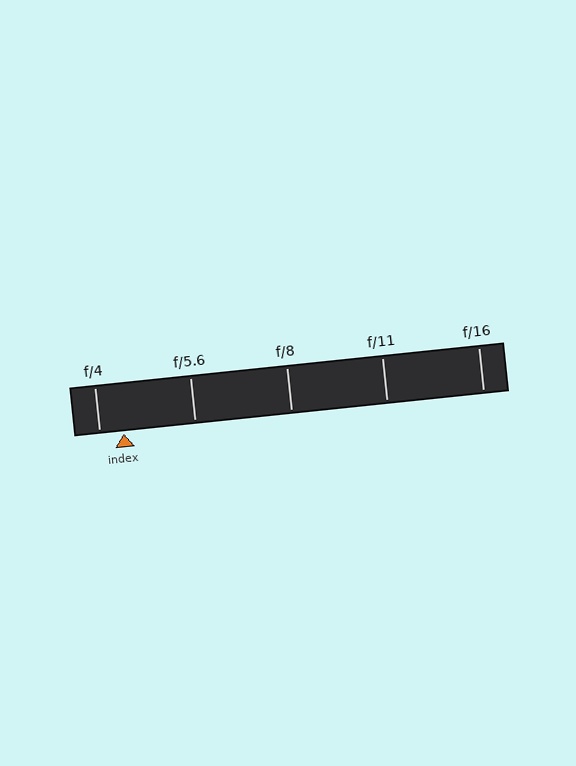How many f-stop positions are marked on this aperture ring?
There are 5 f-stop positions marked.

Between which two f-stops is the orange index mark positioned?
The index mark is between f/4 and f/5.6.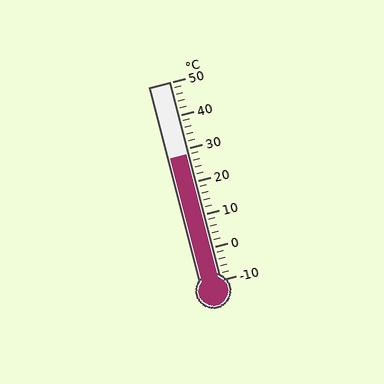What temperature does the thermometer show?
The thermometer shows approximately 28°C.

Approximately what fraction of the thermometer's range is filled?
The thermometer is filled to approximately 65% of its range.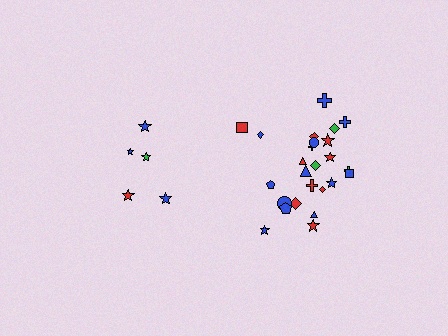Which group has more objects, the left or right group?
The right group.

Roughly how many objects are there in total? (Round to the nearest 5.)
Roughly 30 objects in total.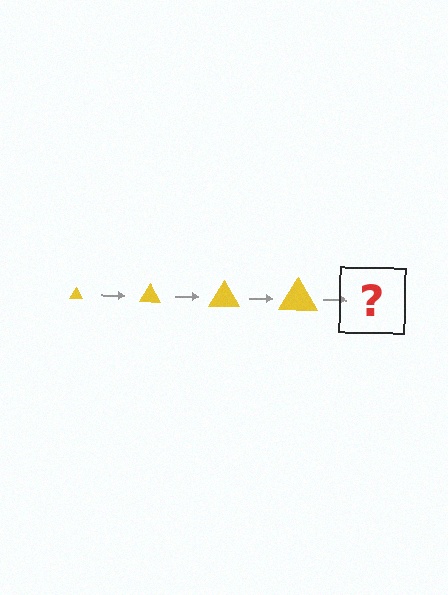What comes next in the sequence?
The next element should be a yellow triangle, larger than the previous one.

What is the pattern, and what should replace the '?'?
The pattern is that the triangle gets progressively larger each step. The '?' should be a yellow triangle, larger than the previous one.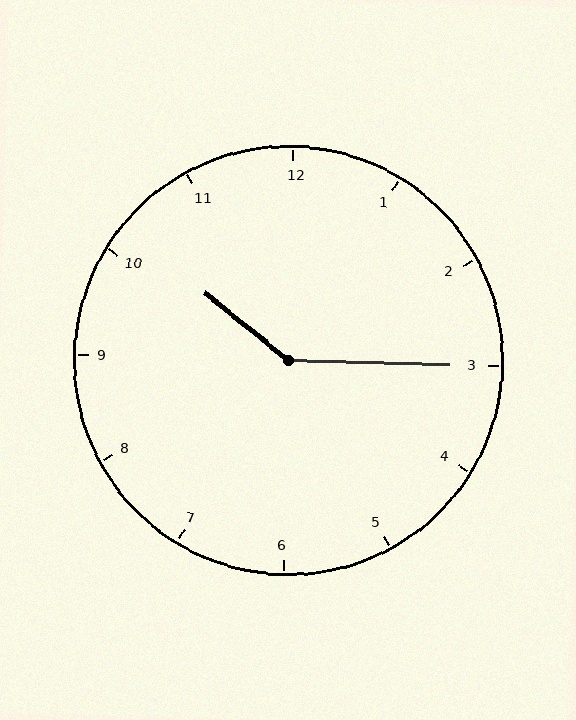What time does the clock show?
10:15.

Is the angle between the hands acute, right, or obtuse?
It is obtuse.